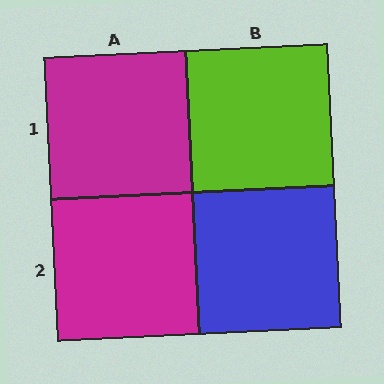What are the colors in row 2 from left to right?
Magenta, blue.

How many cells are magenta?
2 cells are magenta.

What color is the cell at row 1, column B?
Lime.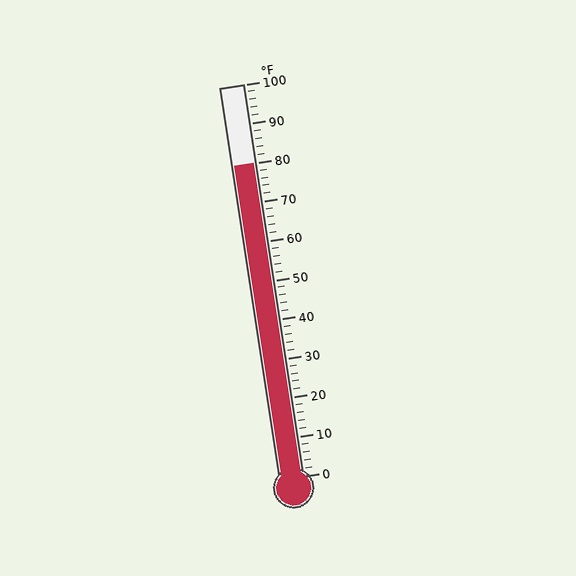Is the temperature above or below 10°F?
The temperature is above 10°F.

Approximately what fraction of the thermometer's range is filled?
The thermometer is filled to approximately 80% of its range.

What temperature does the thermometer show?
The thermometer shows approximately 80°F.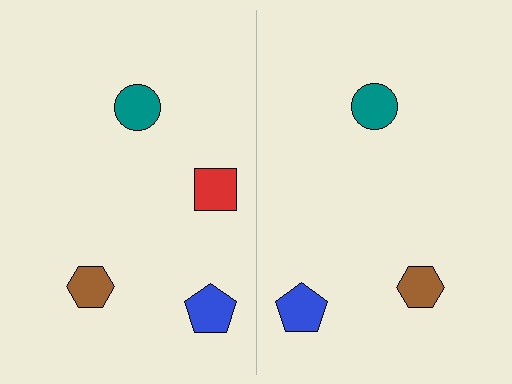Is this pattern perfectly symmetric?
No, the pattern is not perfectly symmetric. A red square is missing from the right side.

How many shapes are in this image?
There are 7 shapes in this image.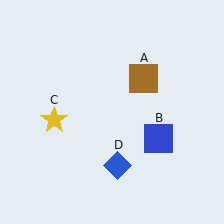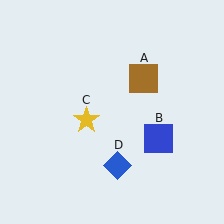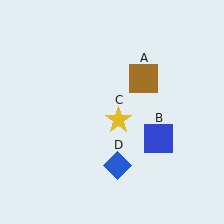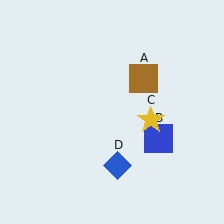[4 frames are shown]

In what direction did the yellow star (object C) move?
The yellow star (object C) moved right.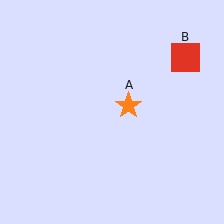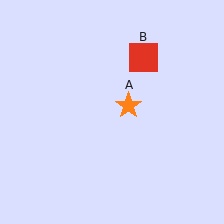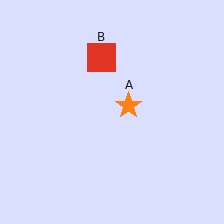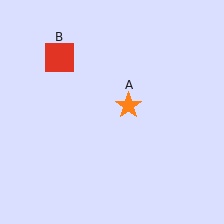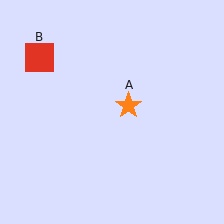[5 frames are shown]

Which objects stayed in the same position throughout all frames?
Orange star (object A) remained stationary.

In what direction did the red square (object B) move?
The red square (object B) moved left.